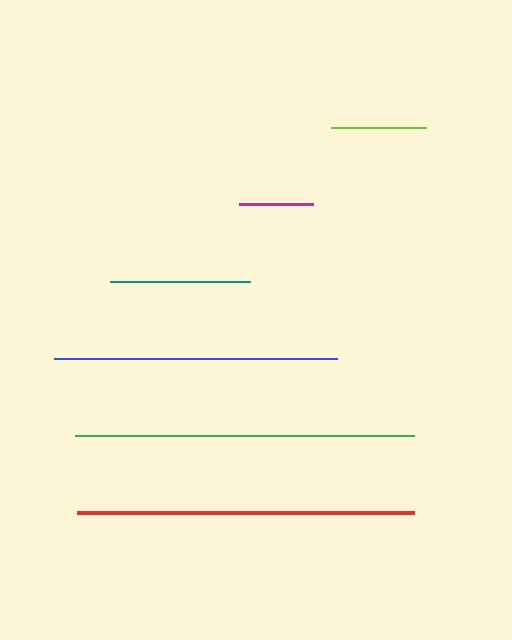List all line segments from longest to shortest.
From longest to shortest: green, red, blue, teal, lime, magenta.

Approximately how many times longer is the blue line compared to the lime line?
The blue line is approximately 3.0 times the length of the lime line.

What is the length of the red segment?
The red segment is approximately 337 pixels long.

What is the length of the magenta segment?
The magenta segment is approximately 74 pixels long.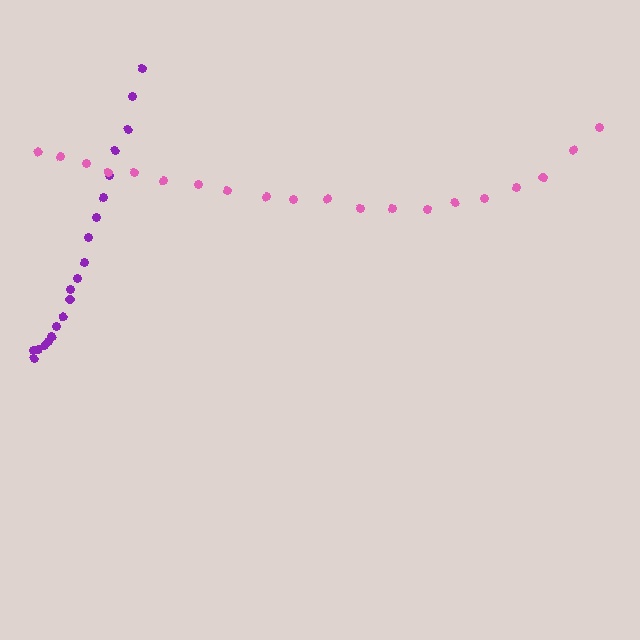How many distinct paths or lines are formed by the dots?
There are 2 distinct paths.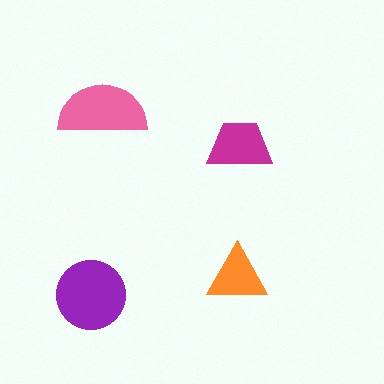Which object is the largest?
The purple circle.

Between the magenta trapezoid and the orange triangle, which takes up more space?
The magenta trapezoid.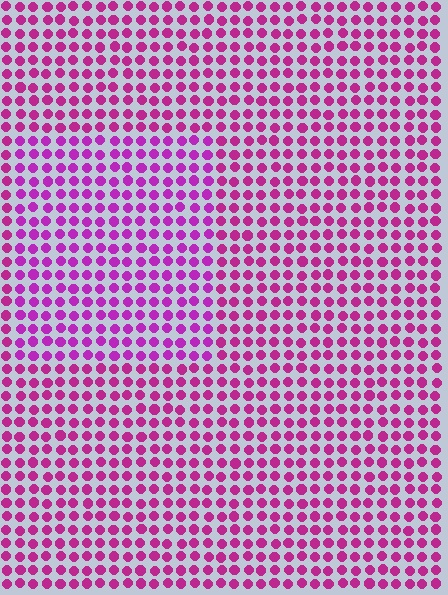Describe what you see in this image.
The image is filled with small magenta elements in a uniform arrangement. A rectangle-shaped region is visible where the elements are tinted to a slightly different hue, forming a subtle color boundary.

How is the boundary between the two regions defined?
The boundary is defined purely by a slight shift in hue (about 19 degrees). Spacing, size, and orientation are identical on both sides.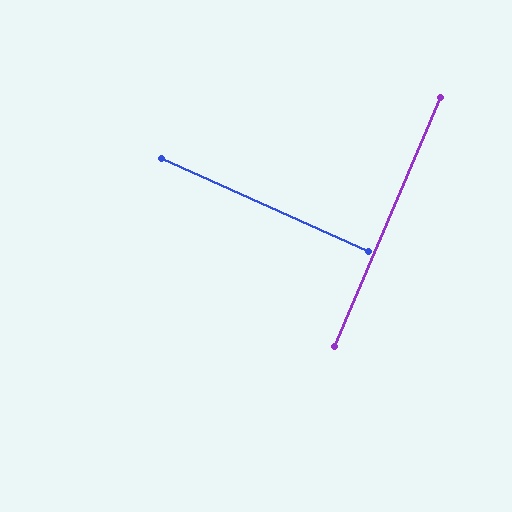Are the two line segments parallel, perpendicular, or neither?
Perpendicular — they meet at approximately 89°.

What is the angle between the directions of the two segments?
Approximately 89 degrees.